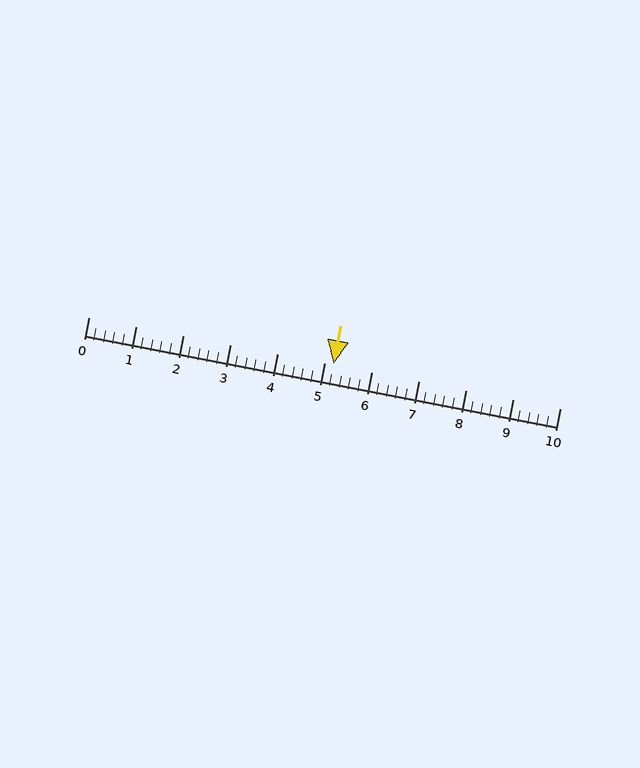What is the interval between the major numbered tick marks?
The major tick marks are spaced 1 units apart.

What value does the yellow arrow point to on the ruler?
The yellow arrow points to approximately 5.2.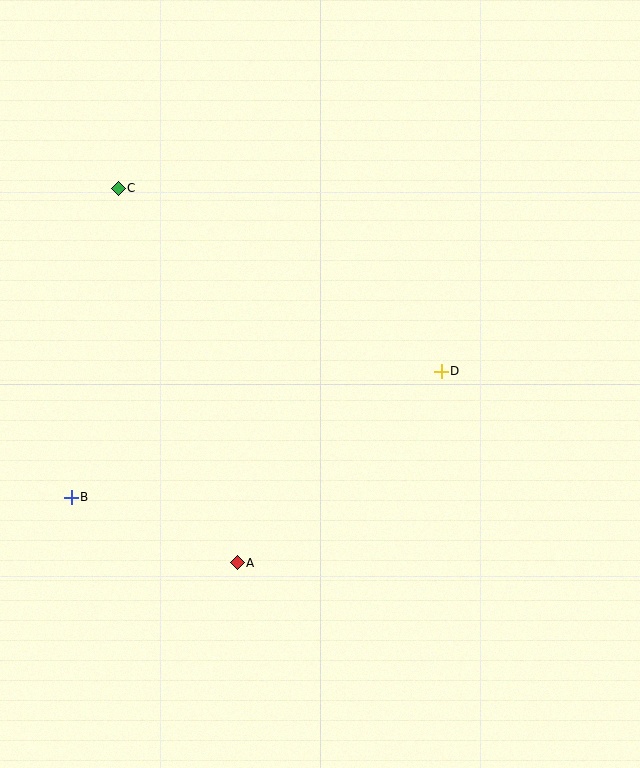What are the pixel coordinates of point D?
Point D is at (441, 371).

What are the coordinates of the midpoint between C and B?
The midpoint between C and B is at (95, 343).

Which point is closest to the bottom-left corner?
Point B is closest to the bottom-left corner.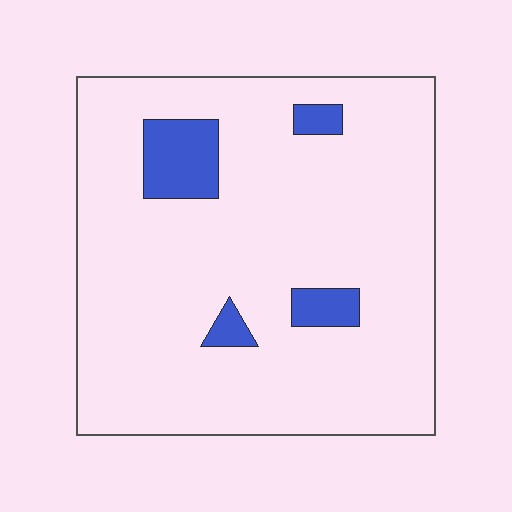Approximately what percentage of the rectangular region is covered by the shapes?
Approximately 10%.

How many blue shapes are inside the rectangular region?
4.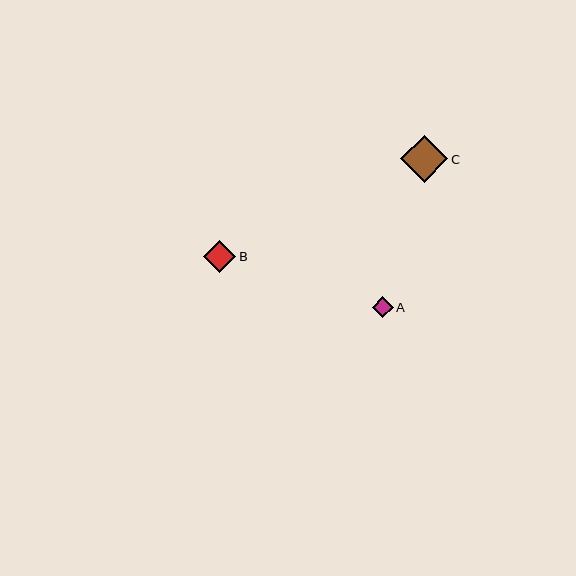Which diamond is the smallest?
Diamond A is the smallest with a size of approximately 21 pixels.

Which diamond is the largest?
Diamond C is the largest with a size of approximately 47 pixels.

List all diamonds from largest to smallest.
From largest to smallest: C, B, A.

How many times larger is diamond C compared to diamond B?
Diamond C is approximately 1.5 times the size of diamond B.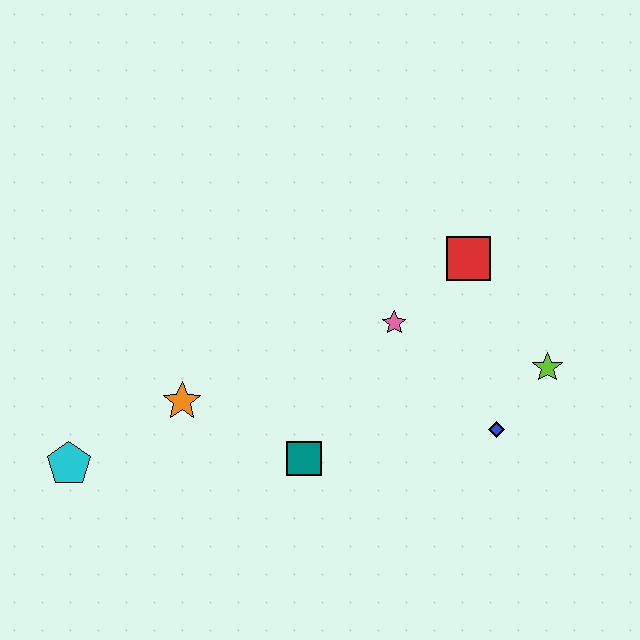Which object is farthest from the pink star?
The cyan pentagon is farthest from the pink star.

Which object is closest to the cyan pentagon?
The orange star is closest to the cyan pentagon.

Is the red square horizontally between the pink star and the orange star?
No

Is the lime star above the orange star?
Yes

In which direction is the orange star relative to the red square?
The orange star is to the left of the red square.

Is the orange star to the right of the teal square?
No